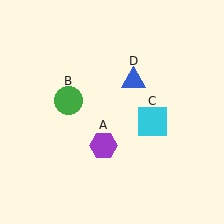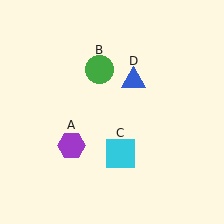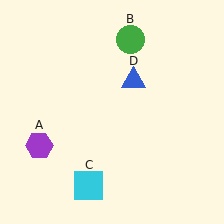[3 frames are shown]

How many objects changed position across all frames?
3 objects changed position: purple hexagon (object A), green circle (object B), cyan square (object C).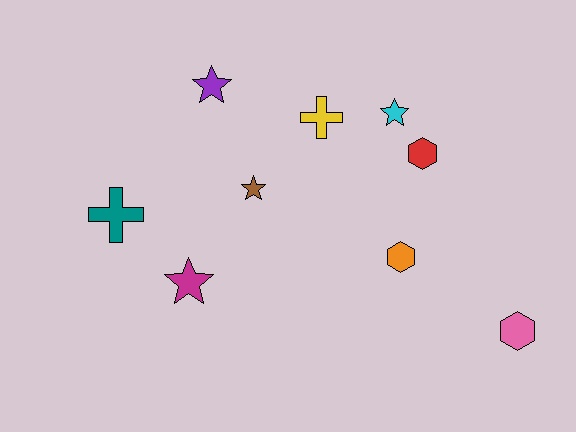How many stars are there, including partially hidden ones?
There are 4 stars.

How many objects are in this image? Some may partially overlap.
There are 9 objects.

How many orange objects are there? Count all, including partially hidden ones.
There is 1 orange object.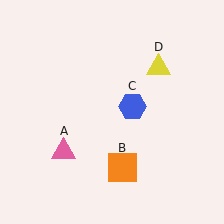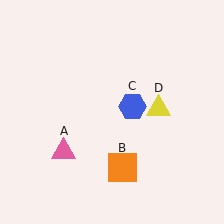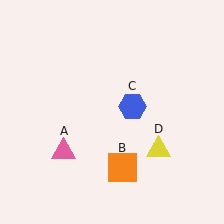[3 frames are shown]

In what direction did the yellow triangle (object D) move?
The yellow triangle (object D) moved down.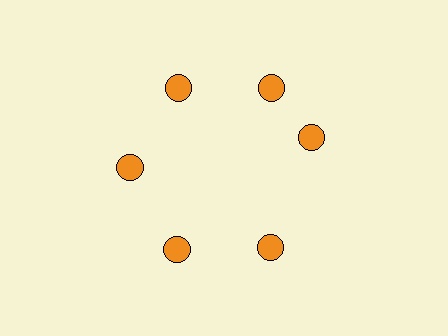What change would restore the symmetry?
The symmetry would be restored by rotating it back into even spacing with its neighbors so that all 6 circles sit at equal angles and equal distance from the center.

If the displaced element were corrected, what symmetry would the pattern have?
It would have 6-fold rotational symmetry — the pattern would map onto itself every 60 degrees.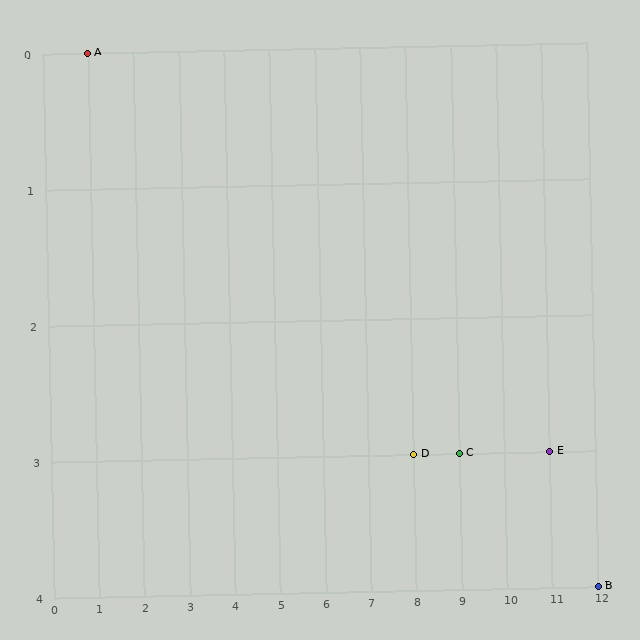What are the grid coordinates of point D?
Point D is at grid coordinates (8, 3).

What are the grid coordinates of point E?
Point E is at grid coordinates (11, 3).